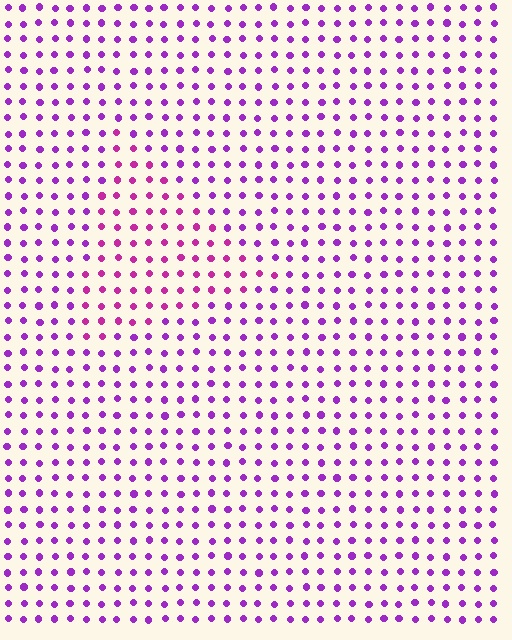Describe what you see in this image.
The image is filled with small purple elements in a uniform arrangement. A triangle-shaped region is visible where the elements are tinted to a slightly different hue, forming a subtle color boundary.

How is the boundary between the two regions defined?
The boundary is defined purely by a slight shift in hue (about 29 degrees). Spacing, size, and orientation are identical on both sides.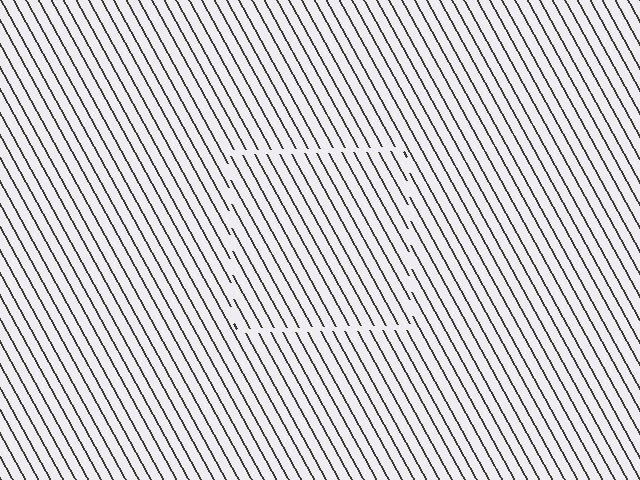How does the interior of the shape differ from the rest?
The interior of the shape contains the same grating, shifted by half a period — the contour is defined by the phase discontinuity where line-ends from the inner and outer gratings abut.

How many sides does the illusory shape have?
4 sides — the line-ends trace a square.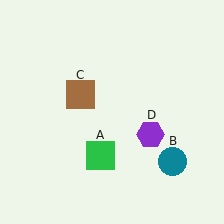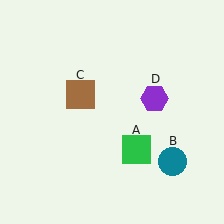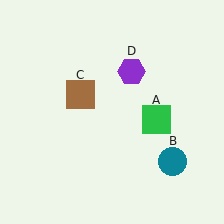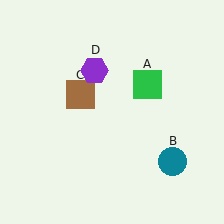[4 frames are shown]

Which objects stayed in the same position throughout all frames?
Teal circle (object B) and brown square (object C) remained stationary.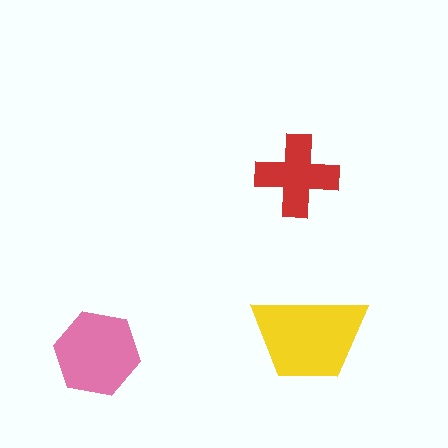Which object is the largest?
The yellow trapezoid.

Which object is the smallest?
The red cross.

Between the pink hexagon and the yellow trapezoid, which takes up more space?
The yellow trapezoid.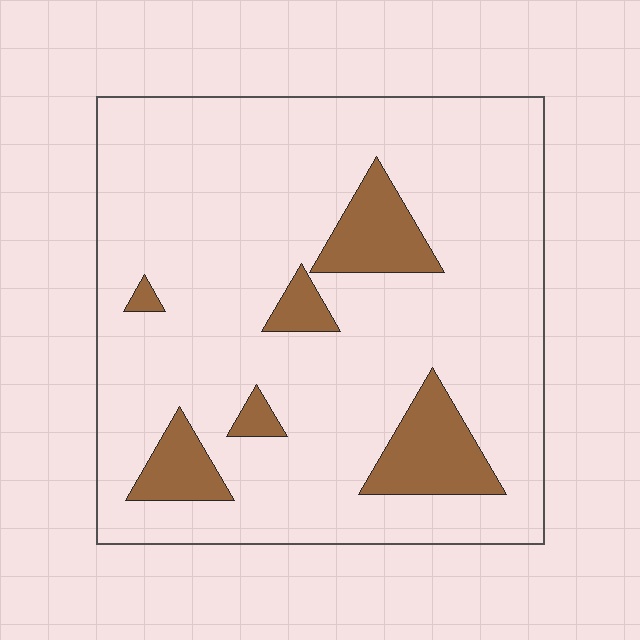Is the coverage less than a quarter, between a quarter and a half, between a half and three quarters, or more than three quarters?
Less than a quarter.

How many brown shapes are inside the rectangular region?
6.